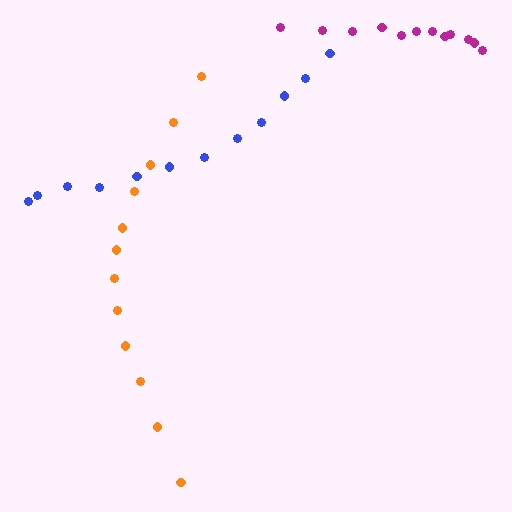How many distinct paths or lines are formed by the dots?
There are 3 distinct paths.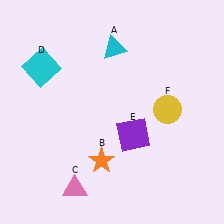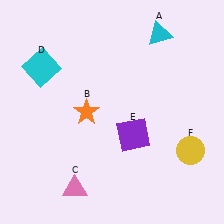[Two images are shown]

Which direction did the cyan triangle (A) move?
The cyan triangle (A) moved right.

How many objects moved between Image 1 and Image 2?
3 objects moved between the two images.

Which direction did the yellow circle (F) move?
The yellow circle (F) moved down.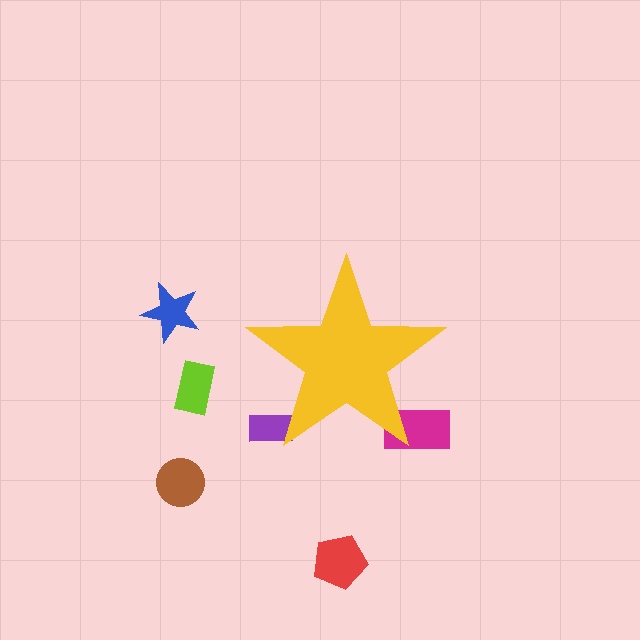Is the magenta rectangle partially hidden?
Yes, the magenta rectangle is partially hidden behind the yellow star.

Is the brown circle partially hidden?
No, the brown circle is fully visible.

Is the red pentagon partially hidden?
No, the red pentagon is fully visible.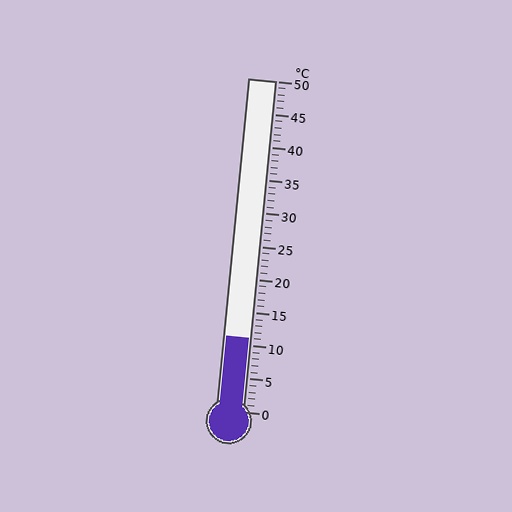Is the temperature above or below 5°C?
The temperature is above 5°C.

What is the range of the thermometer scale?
The thermometer scale ranges from 0°C to 50°C.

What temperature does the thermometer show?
The thermometer shows approximately 11°C.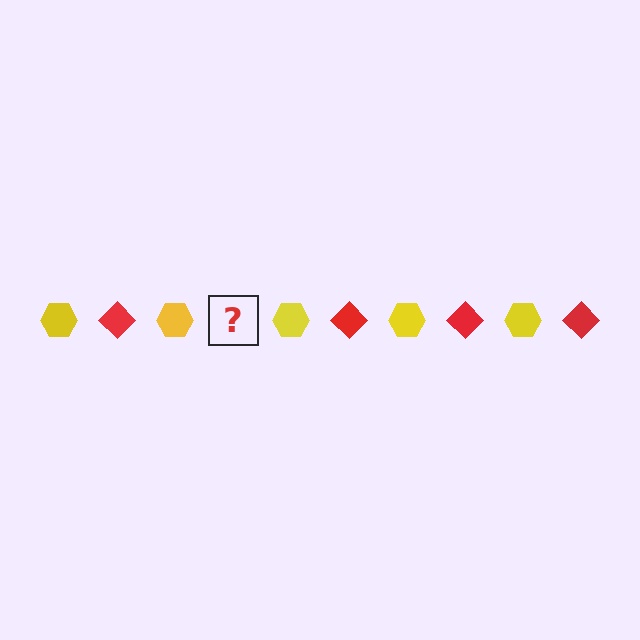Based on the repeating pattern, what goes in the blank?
The blank should be a red diamond.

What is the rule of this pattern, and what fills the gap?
The rule is that the pattern alternates between yellow hexagon and red diamond. The gap should be filled with a red diamond.